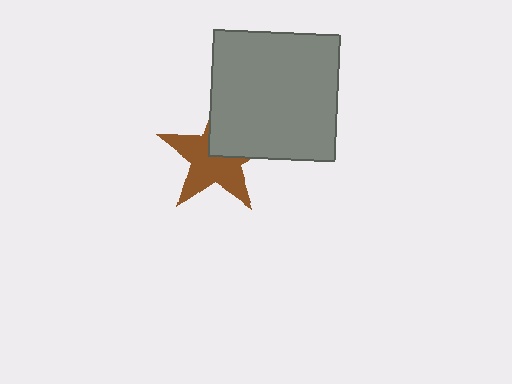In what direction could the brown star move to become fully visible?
The brown star could move toward the lower-left. That would shift it out from behind the gray square entirely.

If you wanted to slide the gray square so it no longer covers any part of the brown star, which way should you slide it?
Slide it toward the upper-right — that is the most direct way to separate the two shapes.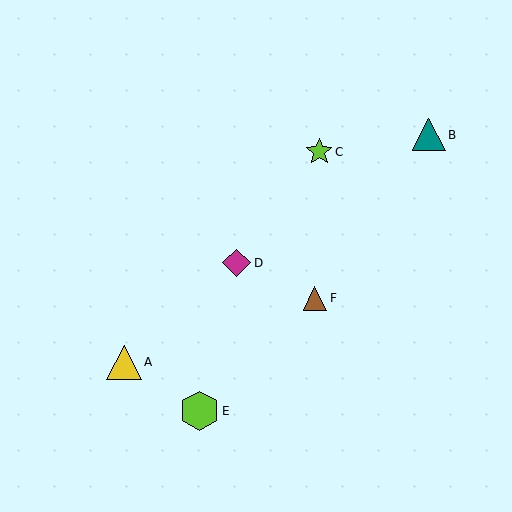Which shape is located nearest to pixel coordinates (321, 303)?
The brown triangle (labeled F) at (315, 298) is nearest to that location.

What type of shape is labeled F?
Shape F is a brown triangle.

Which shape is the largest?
The lime hexagon (labeled E) is the largest.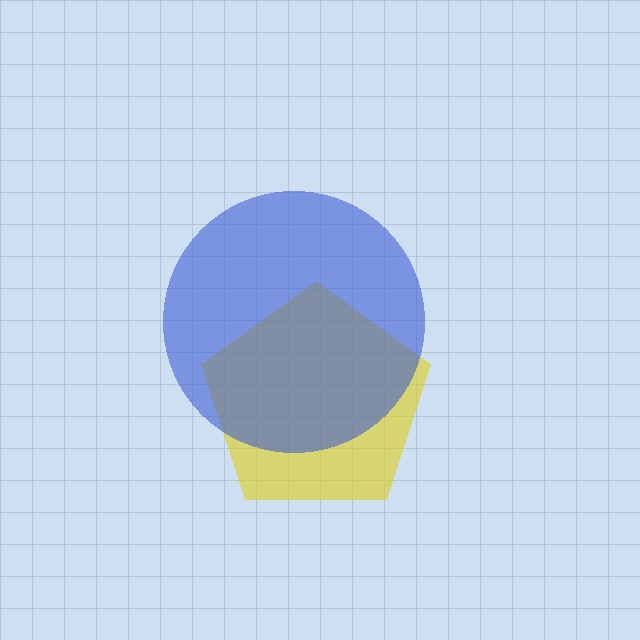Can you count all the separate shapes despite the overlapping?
Yes, there are 2 separate shapes.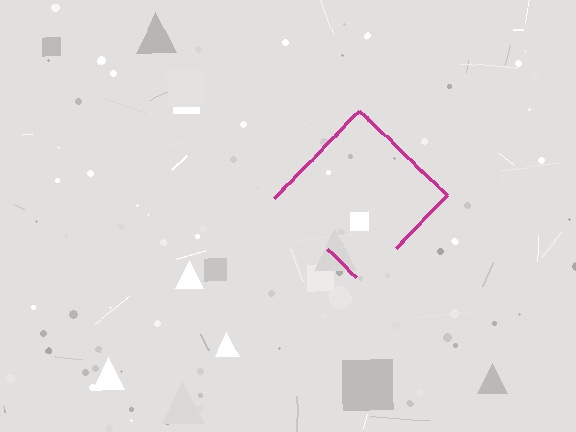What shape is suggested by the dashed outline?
The dashed outline suggests a diamond.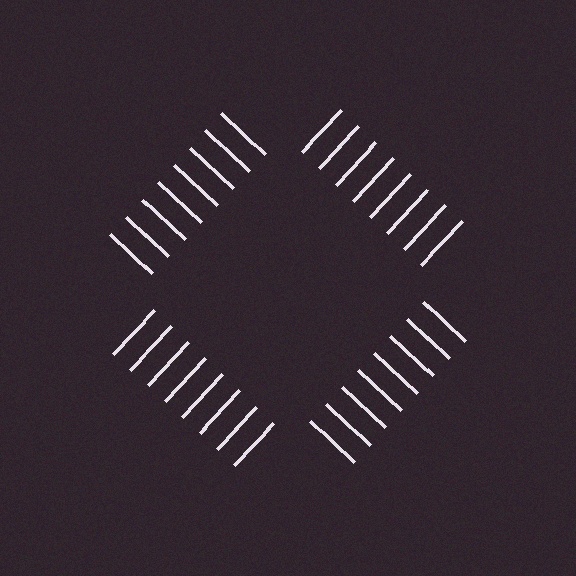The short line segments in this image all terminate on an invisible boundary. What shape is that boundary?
An illusory square — the line segments terminate on its edges but no continuous stroke is drawn.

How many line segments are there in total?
32 — 8 along each of the 4 edges.